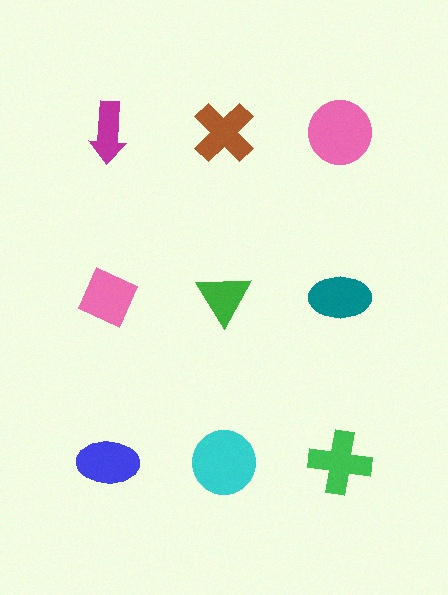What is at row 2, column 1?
A pink diamond.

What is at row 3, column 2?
A cyan circle.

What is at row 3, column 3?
A green cross.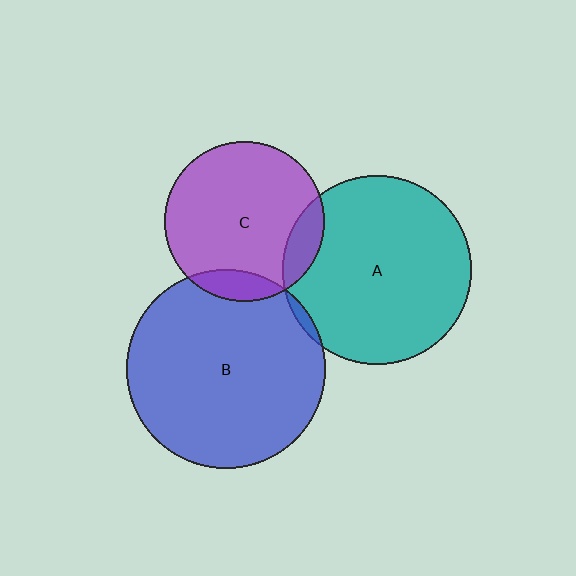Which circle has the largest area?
Circle B (blue).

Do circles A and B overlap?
Yes.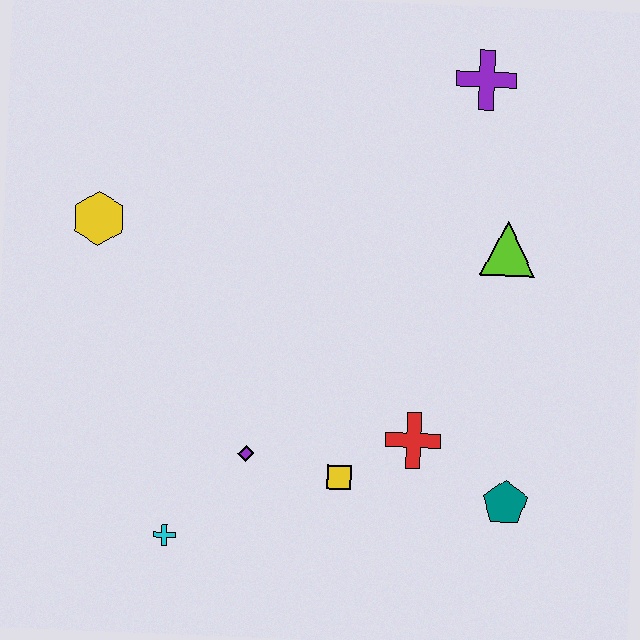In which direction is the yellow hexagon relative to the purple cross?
The yellow hexagon is to the left of the purple cross.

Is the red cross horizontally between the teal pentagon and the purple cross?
No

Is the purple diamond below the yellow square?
No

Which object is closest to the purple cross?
The lime triangle is closest to the purple cross.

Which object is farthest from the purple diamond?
The purple cross is farthest from the purple diamond.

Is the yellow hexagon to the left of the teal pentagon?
Yes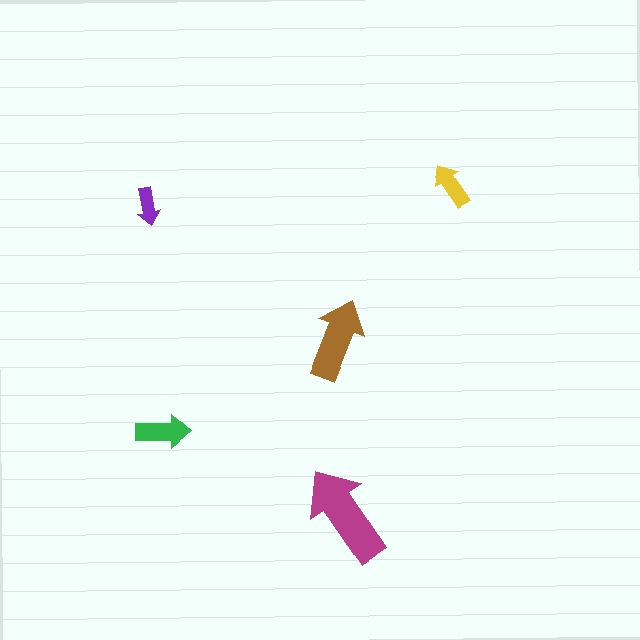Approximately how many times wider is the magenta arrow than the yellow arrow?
About 2 times wider.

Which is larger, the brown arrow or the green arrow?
The brown one.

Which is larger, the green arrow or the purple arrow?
The green one.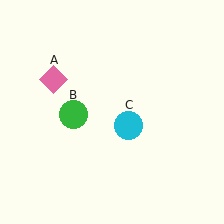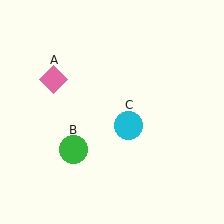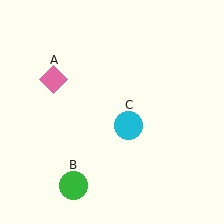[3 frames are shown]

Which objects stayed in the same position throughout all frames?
Pink diamond (object A) and cyan circle (object C) remained stationary.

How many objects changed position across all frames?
1 object changed position: green circle (object B).